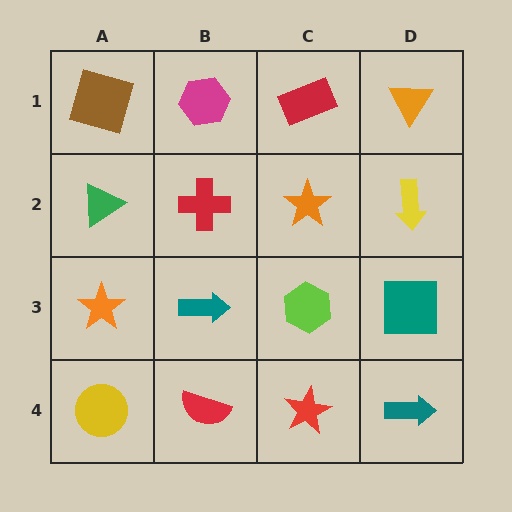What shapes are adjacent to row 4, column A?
An orange star (row 3, column A), a red semicircle (row 4, column B).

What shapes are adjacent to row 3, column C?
An orange star (row 2, column C), a red star (row 4, column C), a teal arrow (row 3, column B), a teal square (row 3, column D).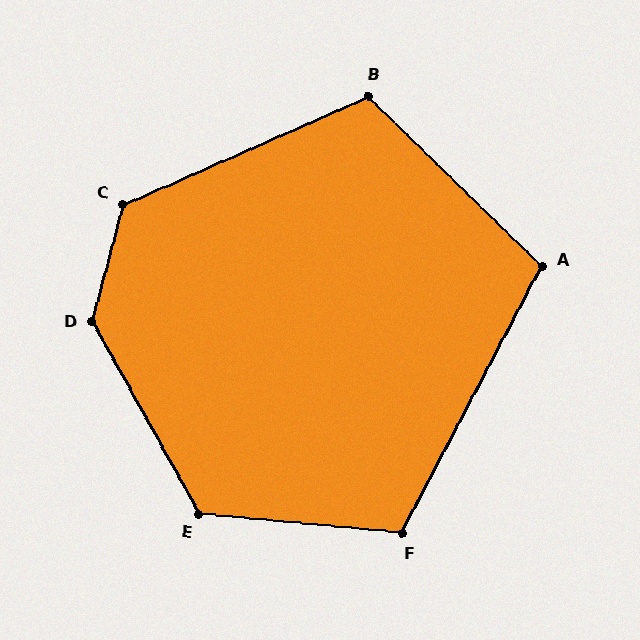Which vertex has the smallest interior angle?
A, at approximately 107 degrees.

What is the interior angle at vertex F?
Approximately 112 degrees (obtuse).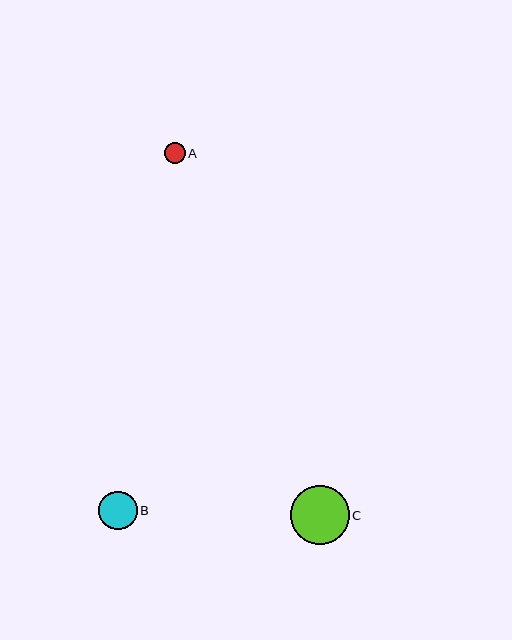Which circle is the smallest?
Circle A is the smallest with a size of approximately 21 pixels.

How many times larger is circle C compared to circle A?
Circle C is approximately 2.9 times the size of circle A.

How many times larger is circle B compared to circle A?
Circle B is approximately 1.9 times the size of circle A.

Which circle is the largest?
Circle C is the largest with a size of approximately 59 pixels.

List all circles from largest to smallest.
From largest to smallest: C, B, A.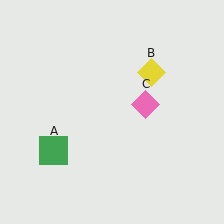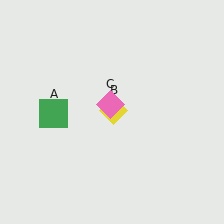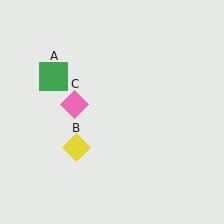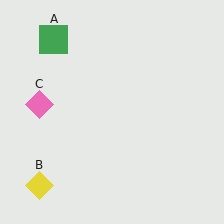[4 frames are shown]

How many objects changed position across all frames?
3 objects changed position: green square (object A), yellow diamond (object B), pink diamond (object C).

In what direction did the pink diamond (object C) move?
The pink diamond (object C) moved left.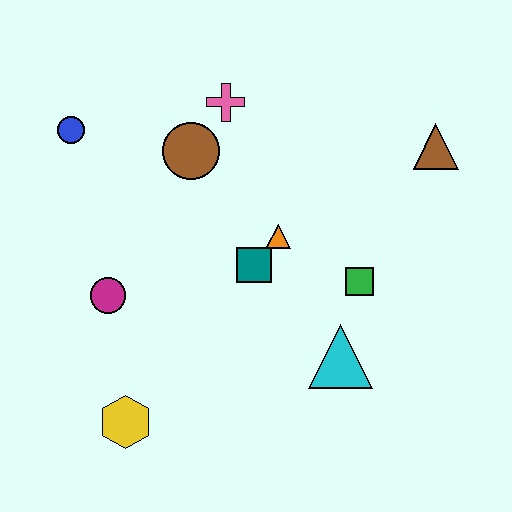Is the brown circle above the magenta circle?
Yes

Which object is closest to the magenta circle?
The yellow hexagon is closest to the magenta circle.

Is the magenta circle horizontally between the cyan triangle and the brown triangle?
No